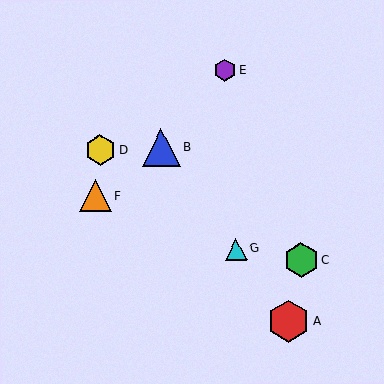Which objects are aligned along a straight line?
Objects A, B, G are aligned along a straight line.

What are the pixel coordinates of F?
Object F is at (96, 196).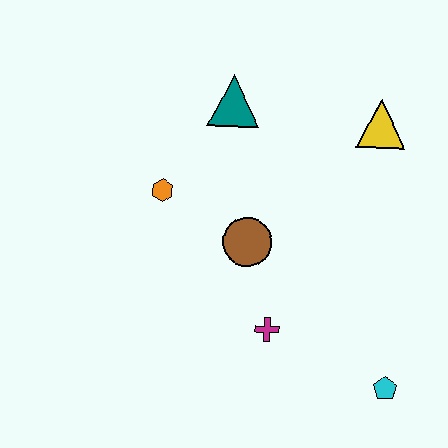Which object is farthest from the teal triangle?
The cyan pentagon is farthest from the teal triangle.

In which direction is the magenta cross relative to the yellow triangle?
The magenta cross is below the yellow triangle.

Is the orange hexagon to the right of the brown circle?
No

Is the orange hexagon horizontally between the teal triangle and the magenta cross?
No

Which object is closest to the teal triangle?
The orange hexagon is closest to the teal triangle.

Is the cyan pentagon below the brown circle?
Yes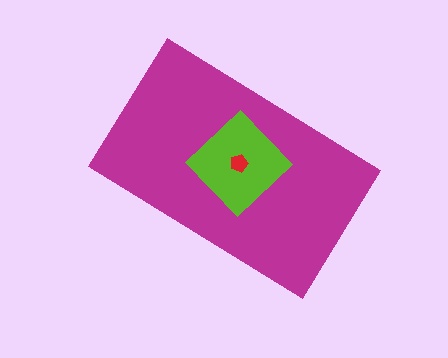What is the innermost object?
The red pentagon.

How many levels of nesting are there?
3.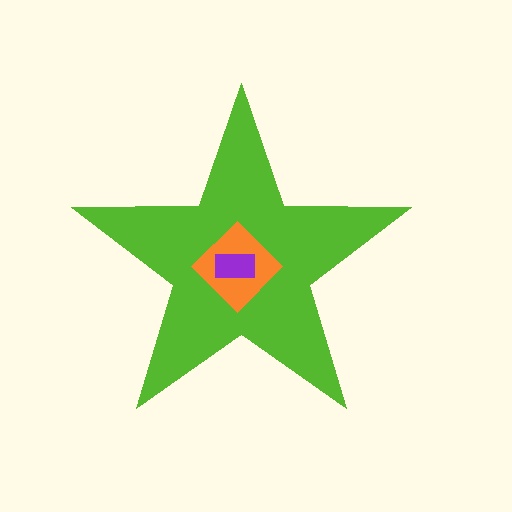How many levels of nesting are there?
3.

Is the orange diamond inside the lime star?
Yes.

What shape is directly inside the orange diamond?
The purple rectangle.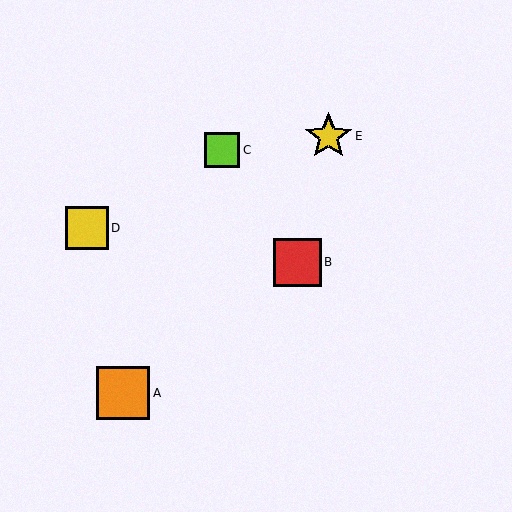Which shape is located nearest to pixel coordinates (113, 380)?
The orange square (labeled A) at (123, 393) is nearest to that location.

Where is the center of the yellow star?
The center of the yellow star is at (328, 136).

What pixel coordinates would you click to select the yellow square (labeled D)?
Click at (87, 229) to select the yellow square D.